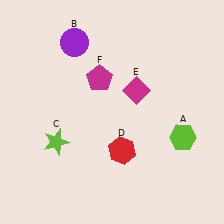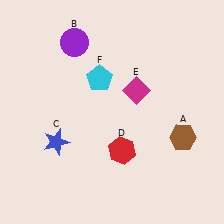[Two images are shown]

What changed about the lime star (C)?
In Image 1, C is lime. In Image 2, it changed to blue.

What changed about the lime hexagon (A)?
In Image 1, A is lime. In Image 2, it changed to brown.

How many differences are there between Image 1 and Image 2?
There are 3 differences between the two images.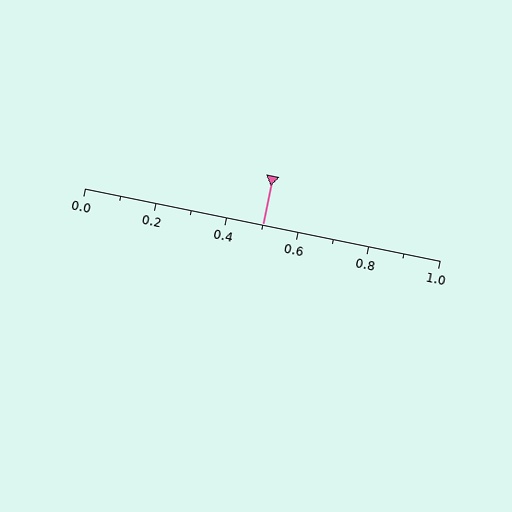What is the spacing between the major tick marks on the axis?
The major ticks are spaced 0.2 apart.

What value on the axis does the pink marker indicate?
The marker indicates approximately 0.5.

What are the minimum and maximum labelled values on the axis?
The axis runs from 0.0 to 1.0.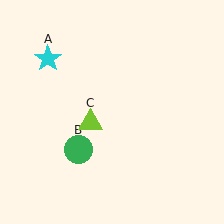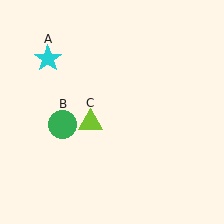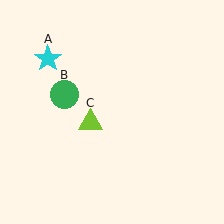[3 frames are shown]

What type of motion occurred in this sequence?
The green circle (object B) rotated clockwise around the center of the scene.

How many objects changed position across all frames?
1 object changed position: green circle (object B).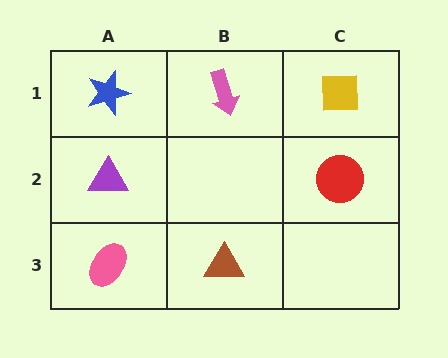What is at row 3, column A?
A pink ellipse.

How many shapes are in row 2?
2 shapes.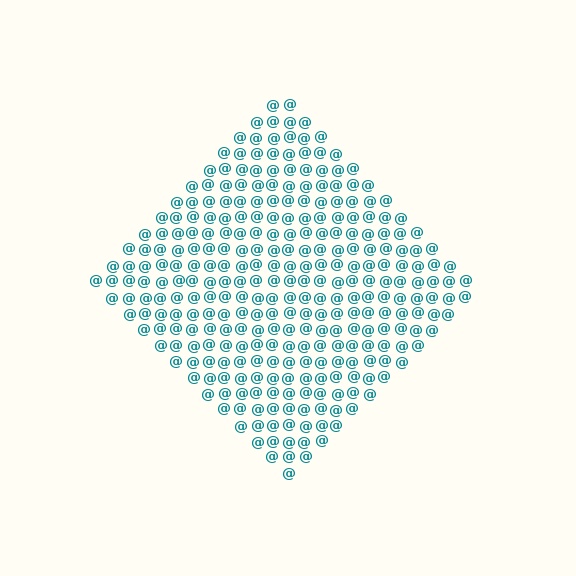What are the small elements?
The small elements are at signs.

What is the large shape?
The large shape is a diamond.